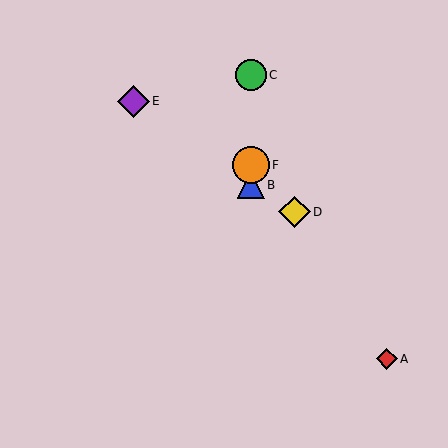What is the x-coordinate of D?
Object D is at x≈294.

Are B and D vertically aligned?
No, B is at x≈251 and D is at x≈294.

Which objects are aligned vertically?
Objects B, C, F are aligned vertically.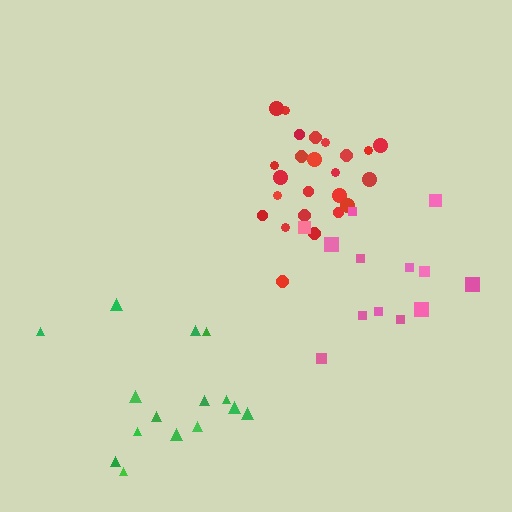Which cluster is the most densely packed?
Red.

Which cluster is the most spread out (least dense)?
Pink.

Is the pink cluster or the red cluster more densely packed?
Red.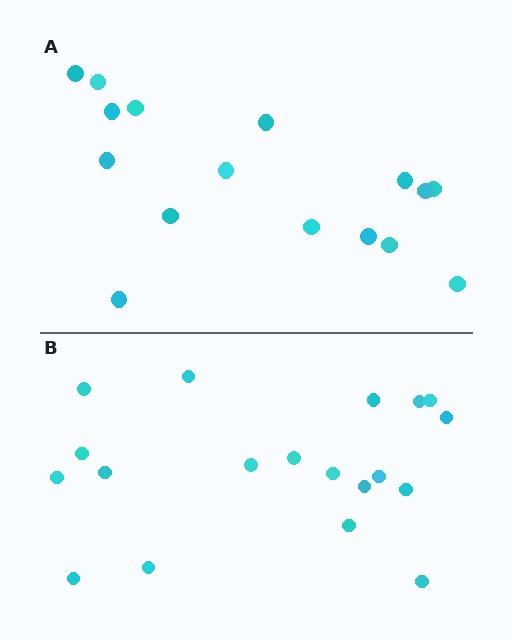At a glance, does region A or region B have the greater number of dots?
Region B (the bottom region) has more dots.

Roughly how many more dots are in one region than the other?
Region B has just a few more — roughly 2 or 3 more dots than region A.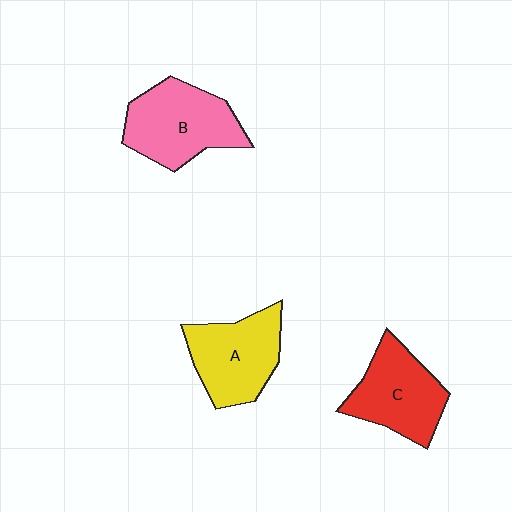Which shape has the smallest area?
Shape C (red).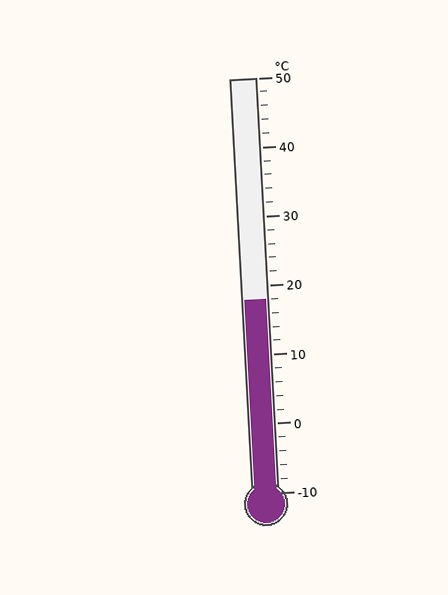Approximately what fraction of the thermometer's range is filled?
The thermometer is filled to approximately 45% of its range.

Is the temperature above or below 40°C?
The temperature is below 40°C.